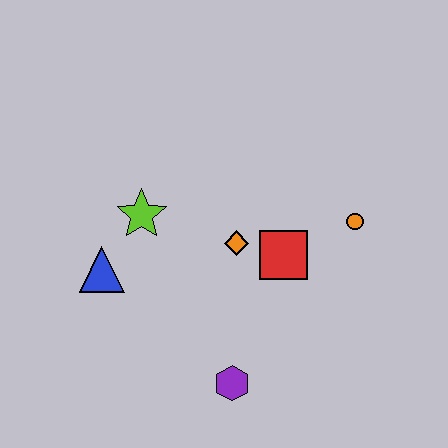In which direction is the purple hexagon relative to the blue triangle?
The purple hexagon is to the right of the blue triangle.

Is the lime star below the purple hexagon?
No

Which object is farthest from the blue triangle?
The orange circle is farthest from the blue triangle.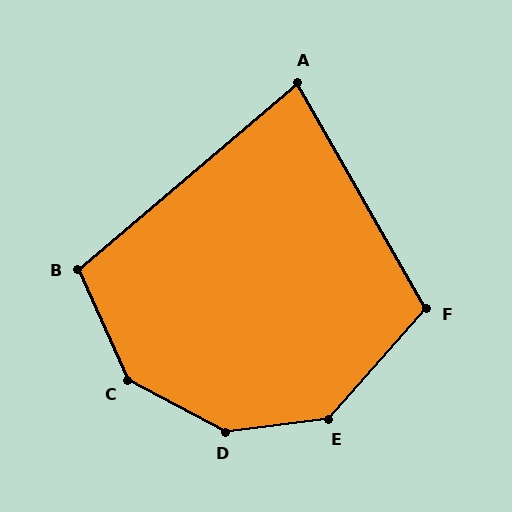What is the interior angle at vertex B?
Approximately 106 degrees (obtuse).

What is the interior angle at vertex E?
Approximately 139 degrees (obtuse).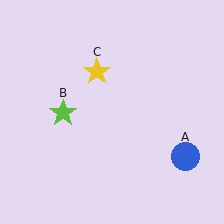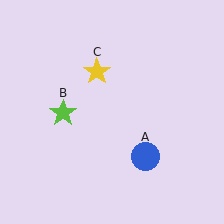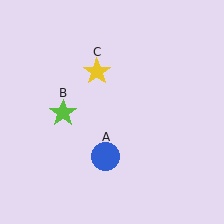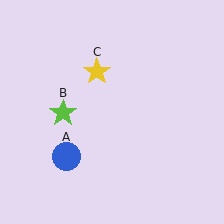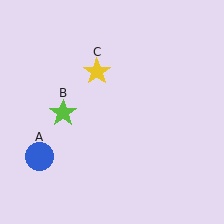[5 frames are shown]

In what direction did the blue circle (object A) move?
The blue circle (object A) moved left.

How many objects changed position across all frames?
1 object changed position: blue circle (object A).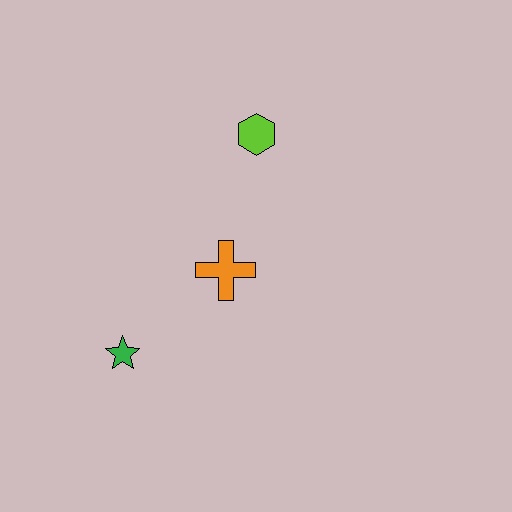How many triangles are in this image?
There are no triangles.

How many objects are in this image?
There are 3 objects.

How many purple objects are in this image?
There are no purple objects.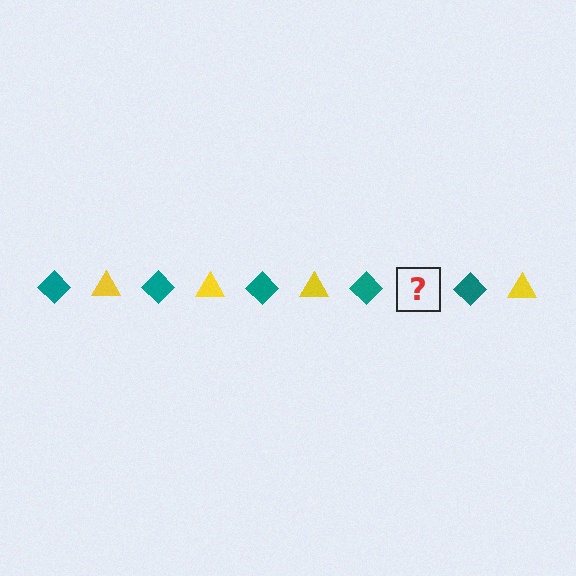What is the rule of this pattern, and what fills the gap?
The rule is that the pattern alternates between teal diamond and yellow triangle. The gap should be filled with a yellow triangle.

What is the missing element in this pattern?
The missing element is a yellow triangle.